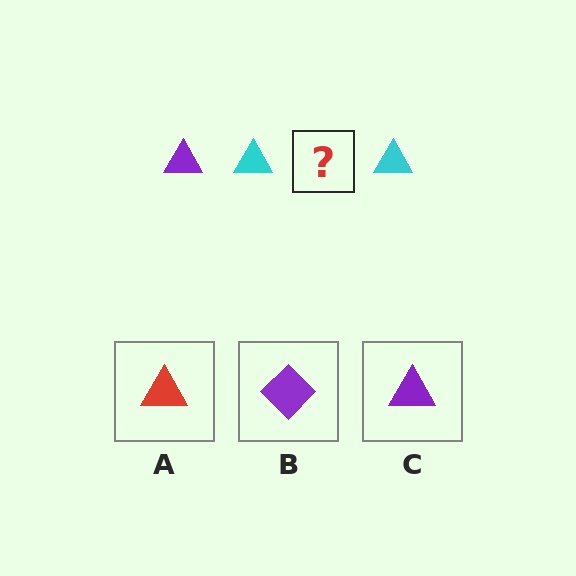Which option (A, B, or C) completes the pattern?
C.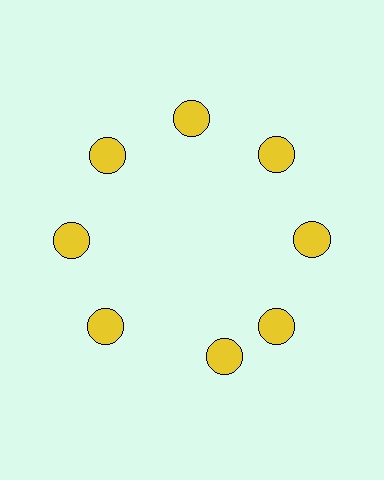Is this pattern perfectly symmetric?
No. The 8 yellow circles are arranged in a ring, but one element near the 6 o'clock position is rotated out of alignment along the ring, breaking the 8-fold rotational symmetry.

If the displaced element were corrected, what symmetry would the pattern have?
It would have 8-fold rotational symmetry — the pattern would map onto itself every 45 degrees.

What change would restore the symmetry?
The symmetry would be restored by rotating it back into even spacing with its neighbors so that all 8 circles sit at equal angles and equal distance from the center.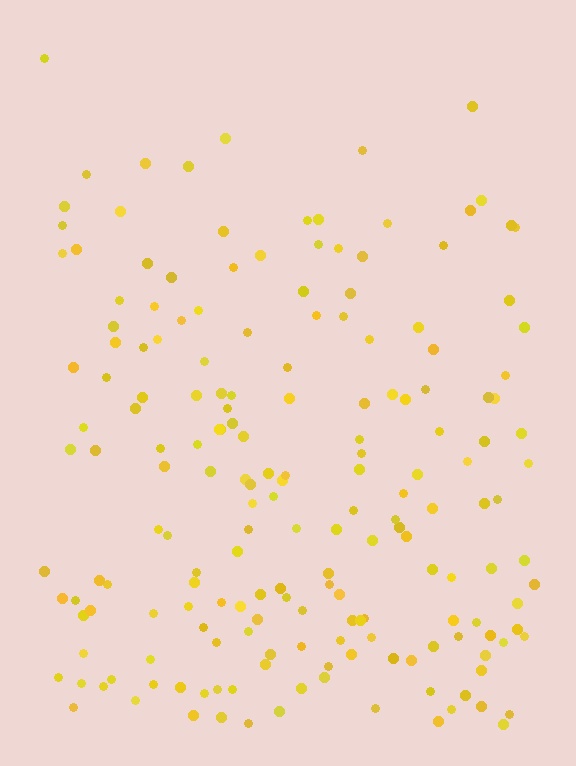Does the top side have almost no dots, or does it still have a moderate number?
Still a moderate number, just noticeably fewer than the bottom.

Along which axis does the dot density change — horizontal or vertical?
Vertical.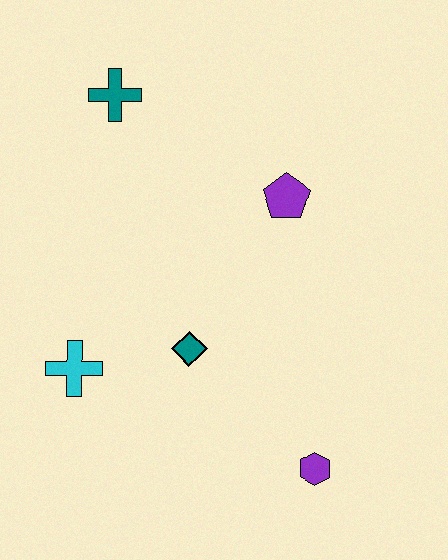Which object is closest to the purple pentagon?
The teal diamond is closest to the purple pentagon.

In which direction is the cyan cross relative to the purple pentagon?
The cyan cross is to the left of the purple pentagon.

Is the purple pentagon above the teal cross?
No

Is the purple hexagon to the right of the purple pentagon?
Yes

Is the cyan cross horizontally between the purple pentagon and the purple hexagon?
No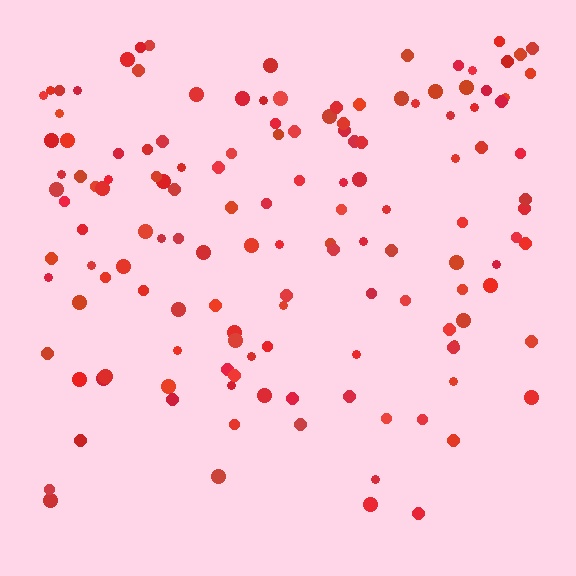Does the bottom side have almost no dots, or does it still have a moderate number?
Still a moderate number, just noticeably fewer than the top.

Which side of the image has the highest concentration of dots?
The top.